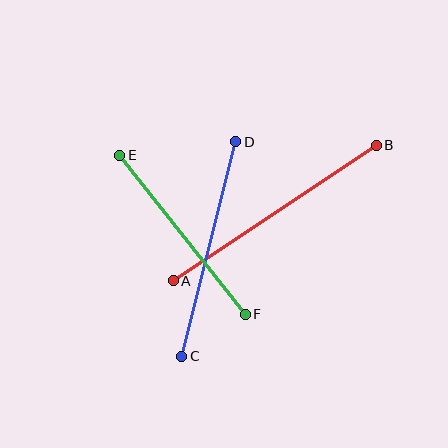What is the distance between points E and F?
The distance is approximately 203 pixels.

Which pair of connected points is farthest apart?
Points A and B are farthest apart.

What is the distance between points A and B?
The distance is approximately 245 pixels.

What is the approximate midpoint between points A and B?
The midpoint is at approximately (275, 213) pixels.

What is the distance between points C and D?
The distance is approximately 221 pixels.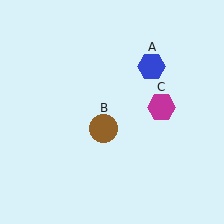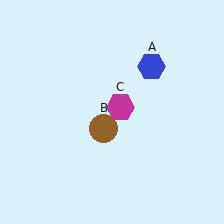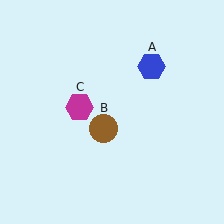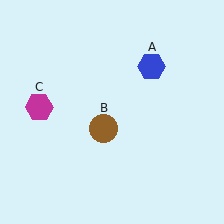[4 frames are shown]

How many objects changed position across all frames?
1 object changed position: magenta hexagon (object C).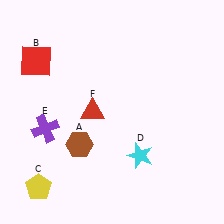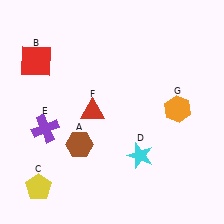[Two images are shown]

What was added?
An orange hexagon (G) was added in Image 2.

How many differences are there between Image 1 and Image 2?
There is 1 difference between the two images.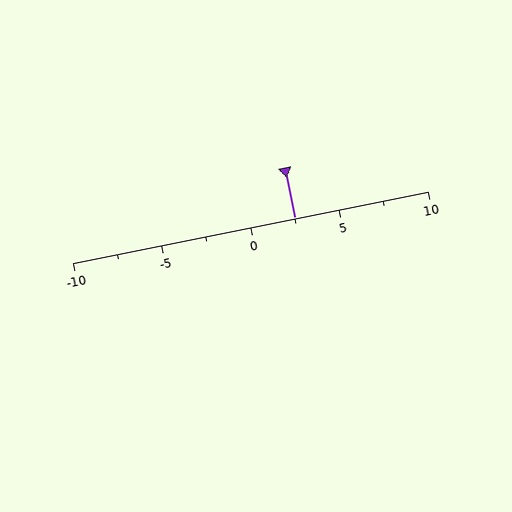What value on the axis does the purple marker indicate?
The marker indicates approximately 2.5.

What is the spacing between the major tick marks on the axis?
The major ticks are spaced 5 apart.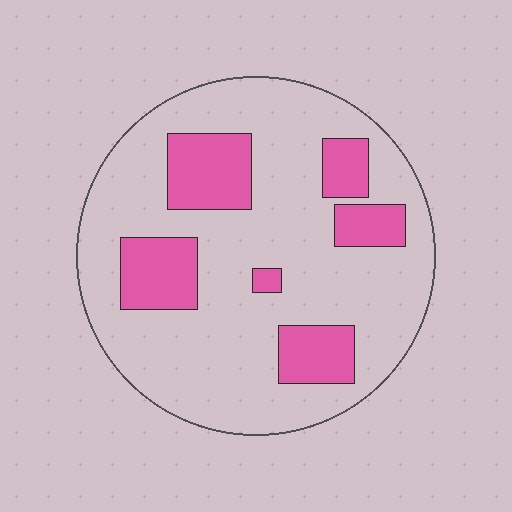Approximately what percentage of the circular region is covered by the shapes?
Approximately 25%.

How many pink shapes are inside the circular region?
6.